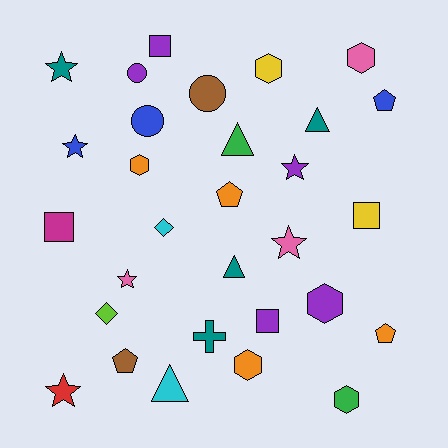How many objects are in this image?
There are 30 objects.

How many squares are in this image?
There are 4 squares.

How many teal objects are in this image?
There are 4 teal objects.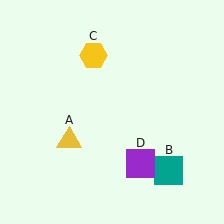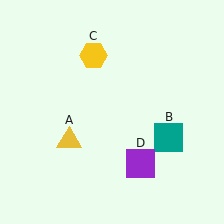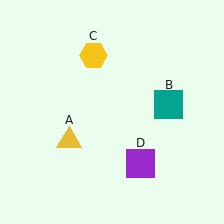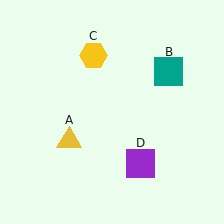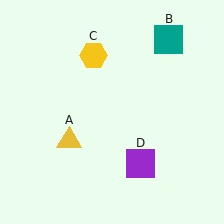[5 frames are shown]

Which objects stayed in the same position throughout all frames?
Yellow triangle (object A) and yellow hexagon (object C) and purple square (object D) remained stationary.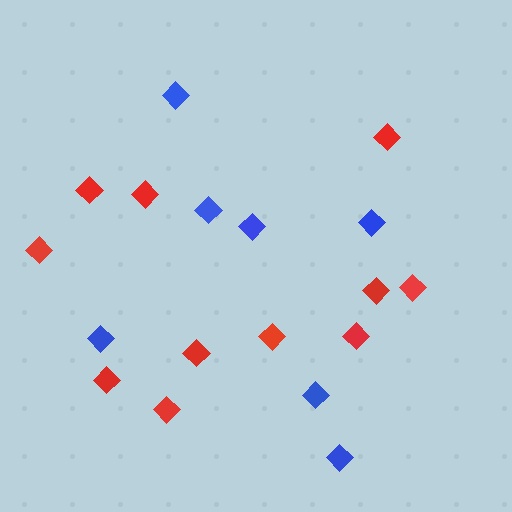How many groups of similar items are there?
There are 2 groups: one group of blue diamonds (7) and one group of red diamonds (11).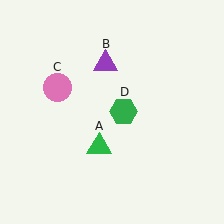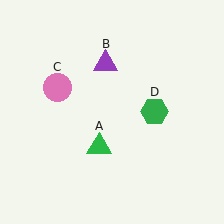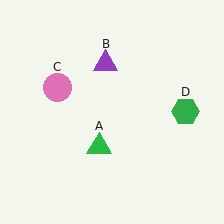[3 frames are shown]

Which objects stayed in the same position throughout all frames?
Green triangle (object A) and purple triangle (object B) and pink circle (object C) remained stationary.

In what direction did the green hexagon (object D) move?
The green hexagon (object D) moved right.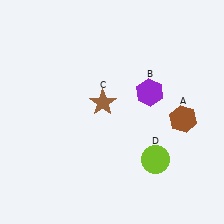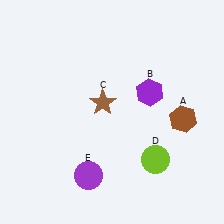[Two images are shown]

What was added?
A purple circle (E) was added in Image 2.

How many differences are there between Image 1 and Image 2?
There is 1 difference between the two images.